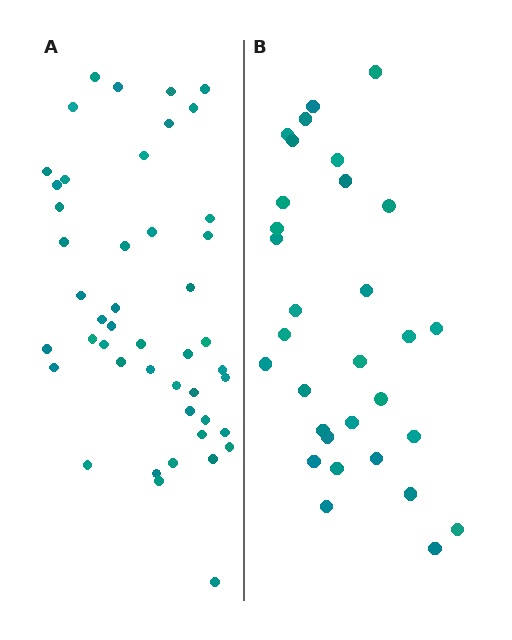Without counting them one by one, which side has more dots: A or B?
Region A (the left region) has more dots.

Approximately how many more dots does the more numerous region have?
Region A has approximately 15 more dots than region B.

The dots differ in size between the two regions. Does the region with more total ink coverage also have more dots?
No. Region B has more total ink coverage because its dots are larger, but region A actually contains more individual dots. Total area can be misleading — the number of items is what matters here.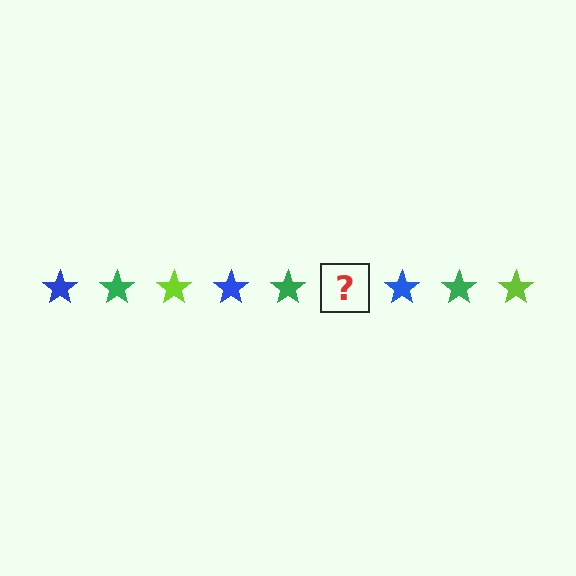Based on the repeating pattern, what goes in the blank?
The blank should be a lime star.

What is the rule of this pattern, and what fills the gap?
The rule is that the pattern cycles through blue, green, lime stars. The gap should be filled with a lime star.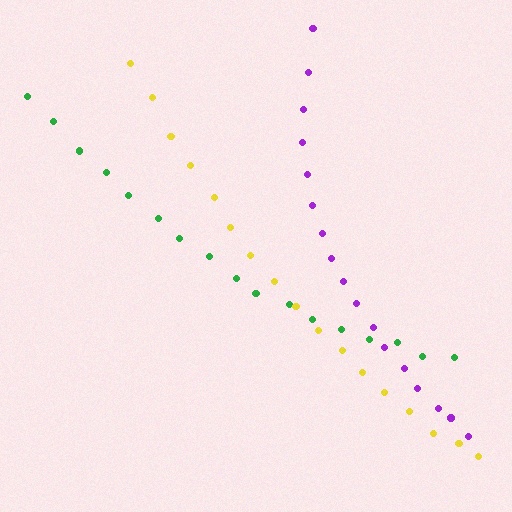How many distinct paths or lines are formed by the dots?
There are 3 distinct paths.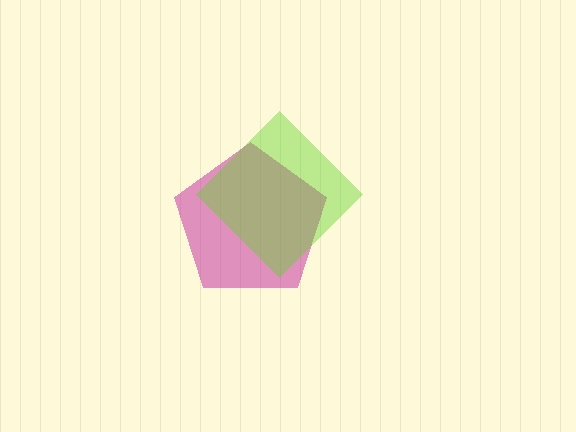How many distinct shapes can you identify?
There are 2 distinct shapes: a magenta pentagon, a lime diamond.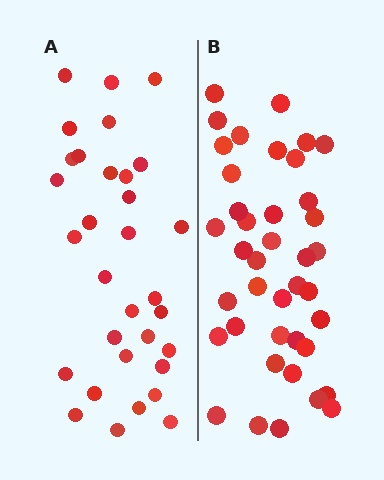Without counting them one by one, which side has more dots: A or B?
Region B (the right region) has more dots.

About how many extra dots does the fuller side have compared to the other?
Region B has roughly 8 or so more dots than region A.